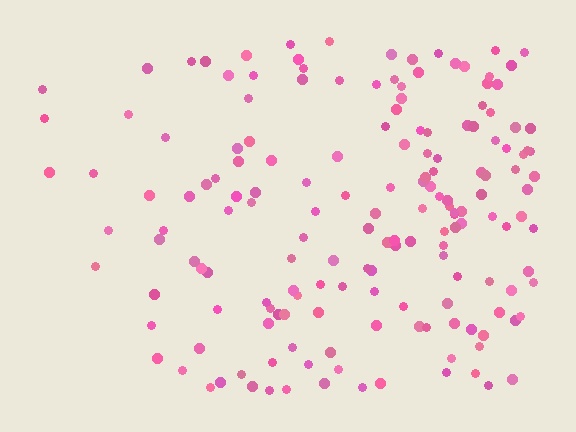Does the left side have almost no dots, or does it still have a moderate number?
Still a moderate number, just noticeably fewer than the right.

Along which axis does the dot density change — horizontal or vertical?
Horizontal.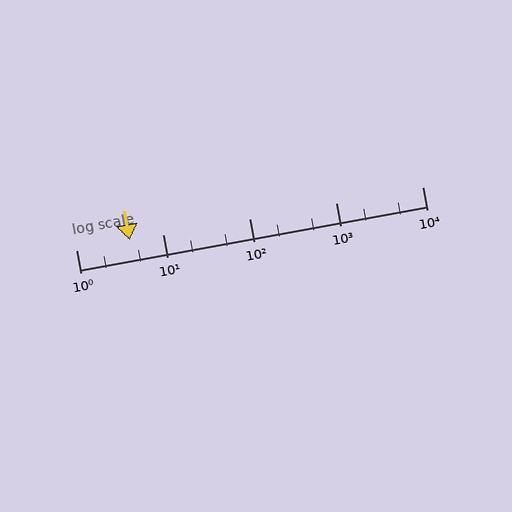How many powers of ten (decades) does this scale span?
The scale spans 4 decades, from 1 to 10000.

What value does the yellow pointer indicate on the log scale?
The pointer indicates approximately 4.2.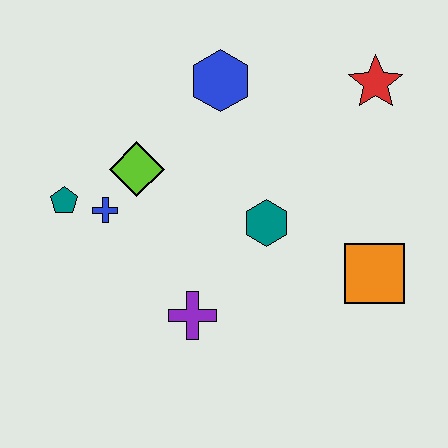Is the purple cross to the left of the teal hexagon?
Yes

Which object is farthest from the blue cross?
The red star is farthest from the blue cross.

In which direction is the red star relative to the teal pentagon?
The red star is to the right of the teal pentagon.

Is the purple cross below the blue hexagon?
Yes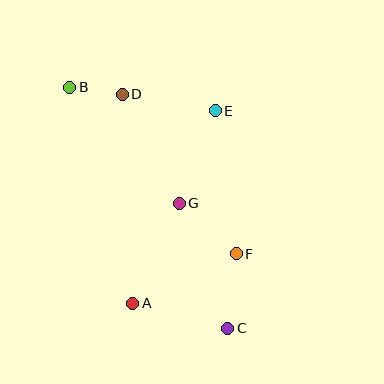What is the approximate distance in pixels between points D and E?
The distance between D and E is approximately 94 pixels.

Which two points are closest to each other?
Points B and D are closest to each other.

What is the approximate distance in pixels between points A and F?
The distance between A and F is approximately 115 pixels.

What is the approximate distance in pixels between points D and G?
The distance between D and G is approximately 123 pixels.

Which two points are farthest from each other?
Points B and C are farthest from each other.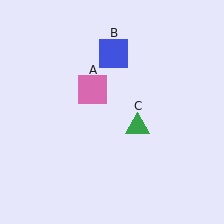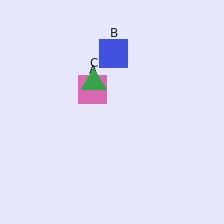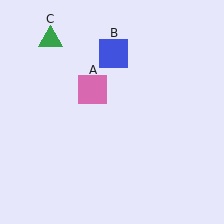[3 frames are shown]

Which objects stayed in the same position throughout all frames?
Pink square (object A) and blue square (object B) remained stationary.